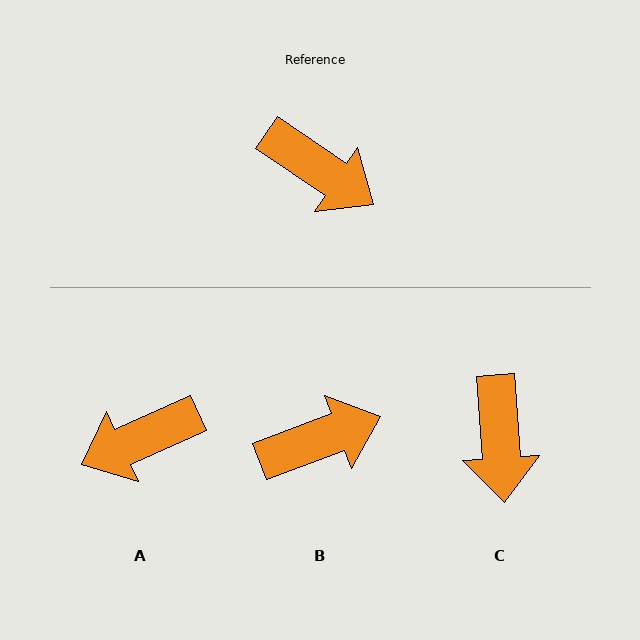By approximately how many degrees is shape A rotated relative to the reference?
Approximately 122 degrees clockwise.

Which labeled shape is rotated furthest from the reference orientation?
A, about 122 degrees away.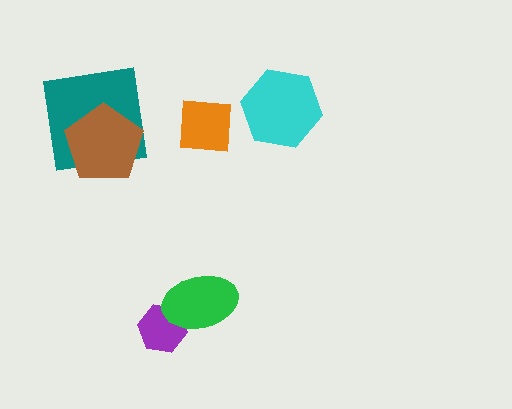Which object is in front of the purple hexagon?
The green ellipse is in front of the purple hexagon.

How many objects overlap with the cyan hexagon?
0 objects overlap with the cyan hexagon.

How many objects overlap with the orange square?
0 objects overlap with the orange square.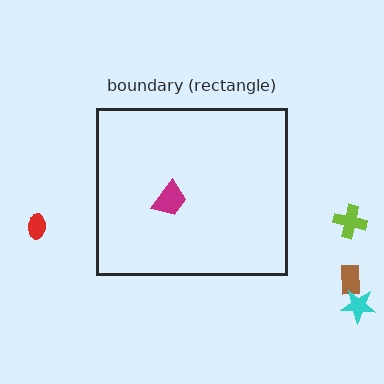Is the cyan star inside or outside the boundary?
Outside.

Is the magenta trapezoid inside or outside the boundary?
Inside.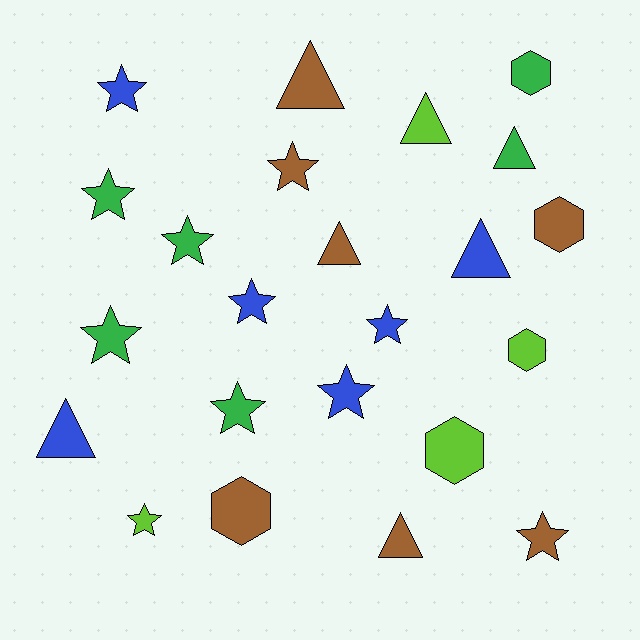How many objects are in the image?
There are 23 objects.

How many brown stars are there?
There are 2 brown stars.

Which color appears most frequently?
Brown, with 7 objects.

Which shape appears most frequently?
Star, with 11 objects.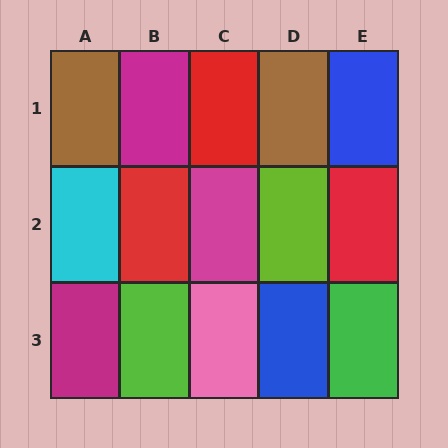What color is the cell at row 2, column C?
Magenta.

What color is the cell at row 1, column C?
Red.